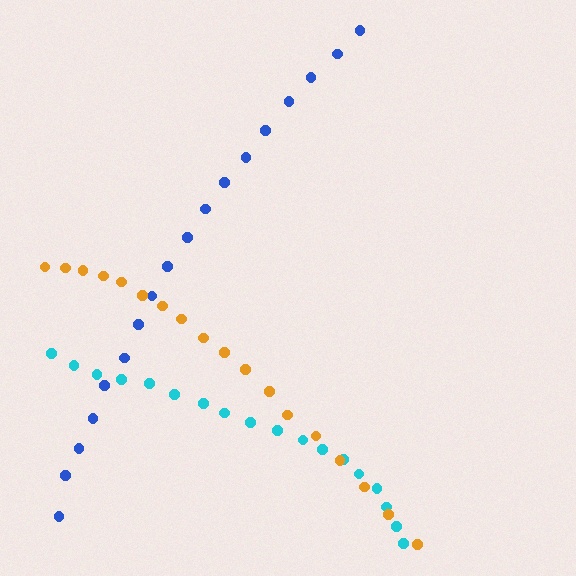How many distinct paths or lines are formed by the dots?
There are 3 distinct paths.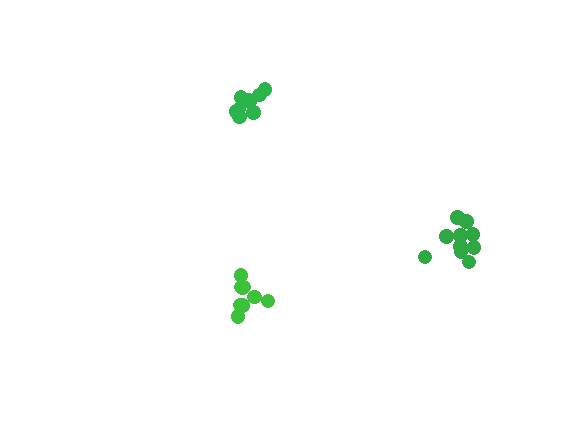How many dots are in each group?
Group 1: 10 dots, Group 2: 9 dots, Group 3: 9 dots (28 total).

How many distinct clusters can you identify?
There are 3 distinct clusters.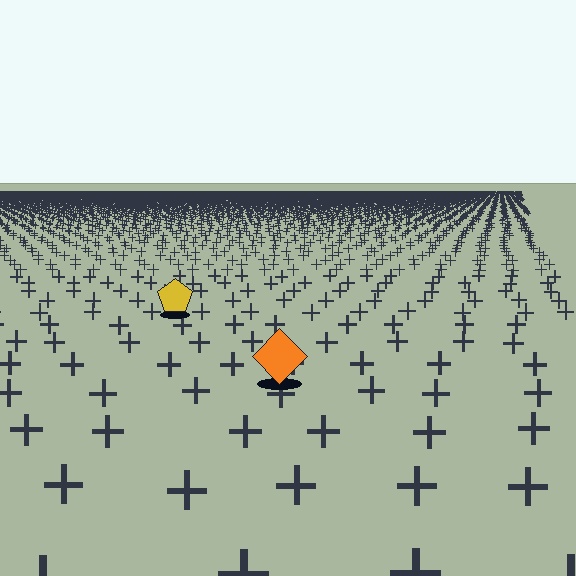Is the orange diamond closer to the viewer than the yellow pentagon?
Yes. The orange diamond is closer — you can tell from the texture gradient: the ground texture is coarser near it.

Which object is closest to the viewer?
The orange diamond is closest. The texture marks near it are larger and more spread out.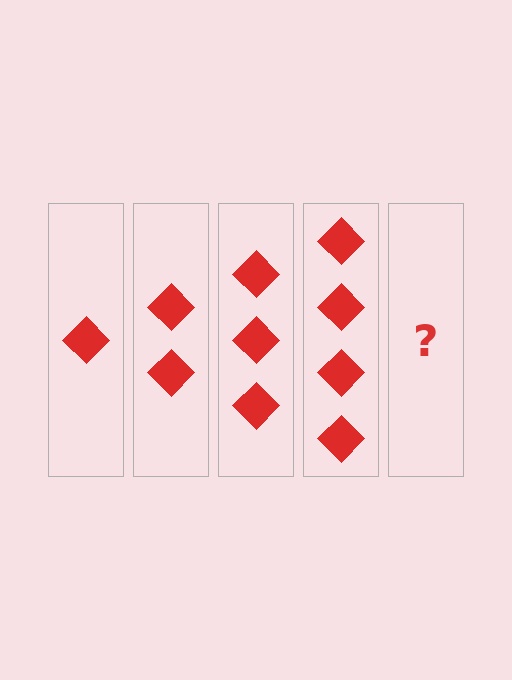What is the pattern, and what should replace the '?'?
The pattern is that each step adds one more diamond. The '?' should be 5 diamonds.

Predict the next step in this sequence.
The next step is 5 diamonds.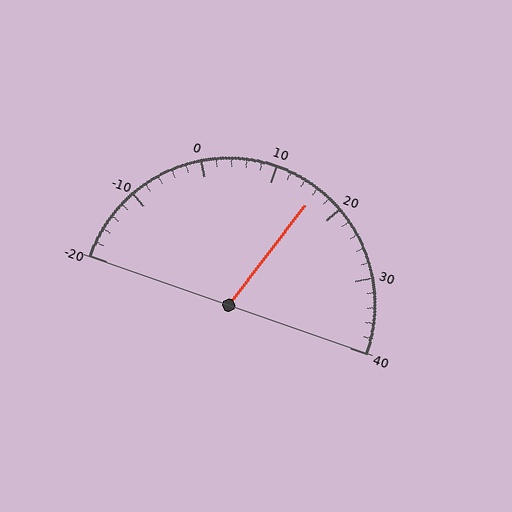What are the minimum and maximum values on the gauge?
The gauge ranges from -20 to 40.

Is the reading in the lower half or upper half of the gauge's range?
The reading is in the upper half of the range (-20 to 40).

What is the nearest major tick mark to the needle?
The nearest major tick mark is 20.